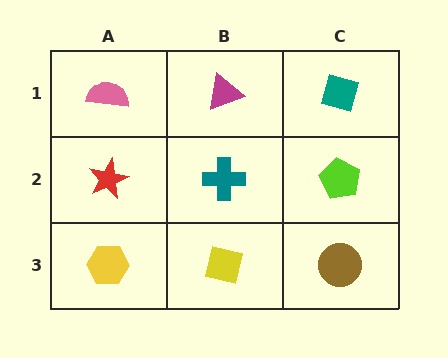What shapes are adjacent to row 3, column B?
A teal cross (row 2, column B), a yellow hexagon (row 3, column A), a brown circle (row 3, column C).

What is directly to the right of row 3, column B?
A brown circle.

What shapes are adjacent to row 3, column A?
A red star (row 2, column A), a yellow square (row 3, column B).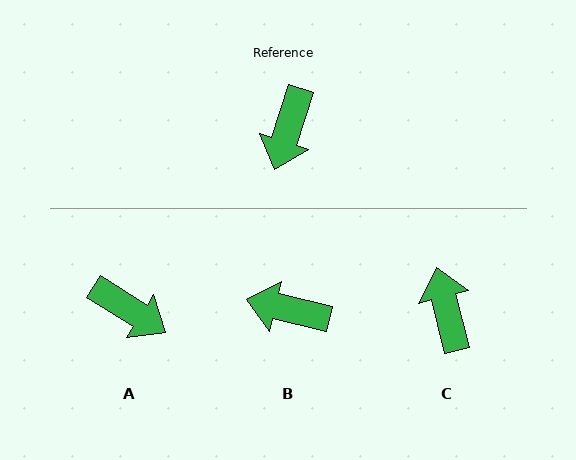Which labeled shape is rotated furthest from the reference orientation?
C, about 148 degrees away.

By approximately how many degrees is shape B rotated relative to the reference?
Approximately 86 degrees clockwise.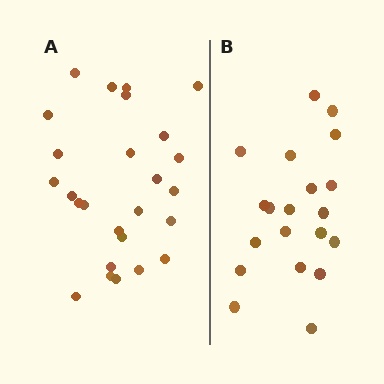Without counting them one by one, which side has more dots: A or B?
Region A (the left region) has more dots.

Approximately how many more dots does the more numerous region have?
Region A has about 6 more dots than region B.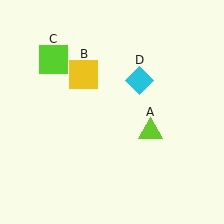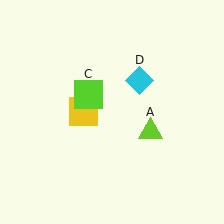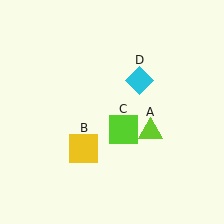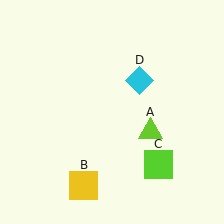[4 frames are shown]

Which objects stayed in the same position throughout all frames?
Lime triangle (object A) and cyan diamond (object D) remained stationary.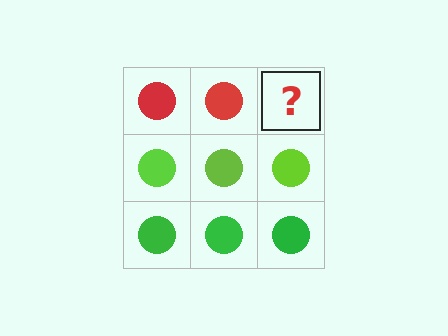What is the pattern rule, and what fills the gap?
The rule is that each row has a consistent color. The gap should be filled with a red circle.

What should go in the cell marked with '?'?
The missing cell should contain a red circle.